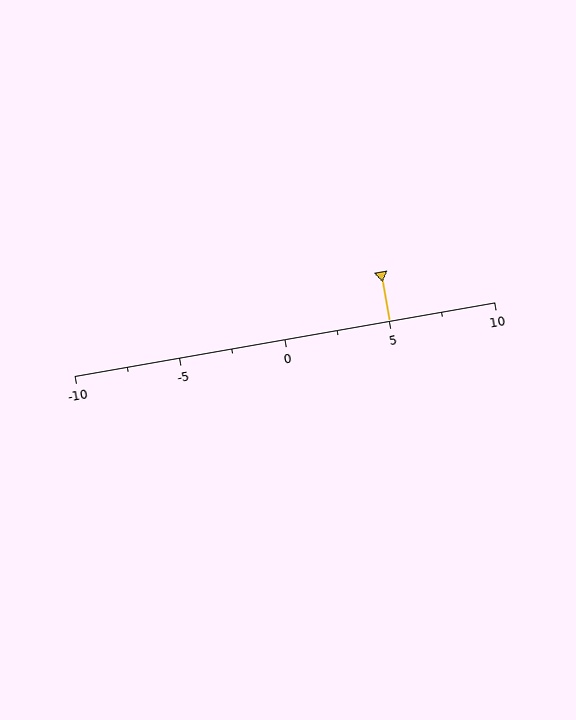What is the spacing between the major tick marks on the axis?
The major ticks are spaced 5 apart.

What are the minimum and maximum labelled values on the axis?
The axis runs from -10 to 10.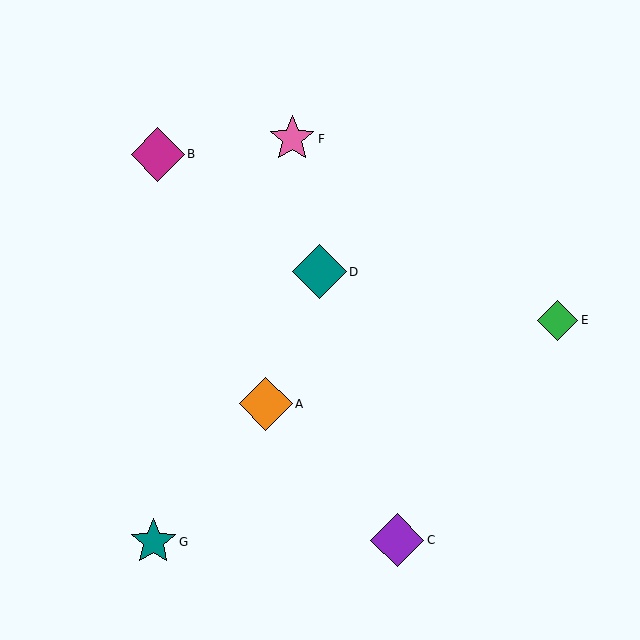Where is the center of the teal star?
The center of the teal star is at (153, 542).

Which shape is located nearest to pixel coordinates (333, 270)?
The teal diamond (labeled D) at (319, 272) is nearest to that location.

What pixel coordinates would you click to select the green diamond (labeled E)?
Click at (558, 320) to select the green diamond E.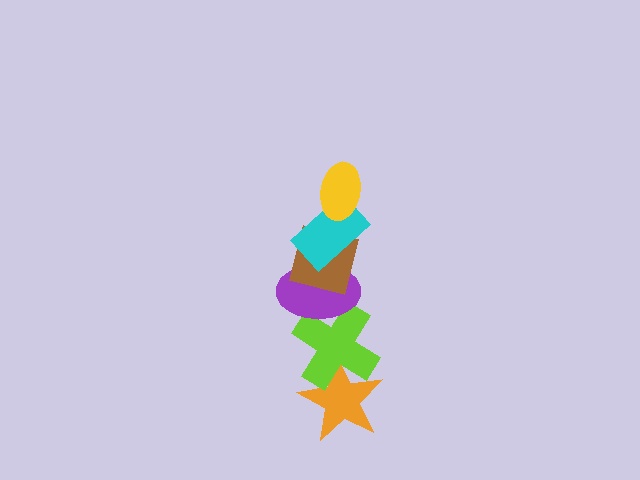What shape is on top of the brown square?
The cyan rectangle is on top of the brown square.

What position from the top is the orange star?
The orange star is 6th from the top.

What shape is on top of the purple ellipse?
The brown square is on top of the purple ellipse.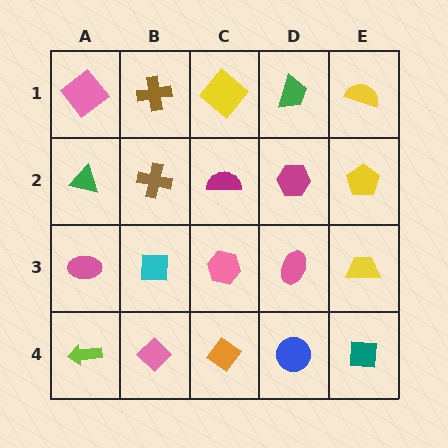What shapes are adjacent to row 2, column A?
A pink diamond (row 1, column A), a pink ellipse (row 3, column A), a brown cross (row 2, column B).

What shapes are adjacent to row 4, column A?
A pink ellipse (row 3, column A), a pink diamond (row 4, column B).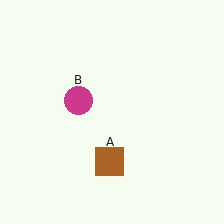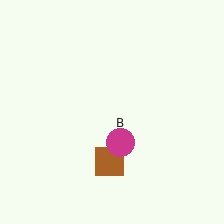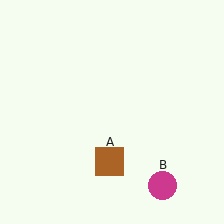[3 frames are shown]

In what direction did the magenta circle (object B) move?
The magenta circle (object B) moved down and to the right.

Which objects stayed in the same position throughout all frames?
Brown square (object A) remained stationary.